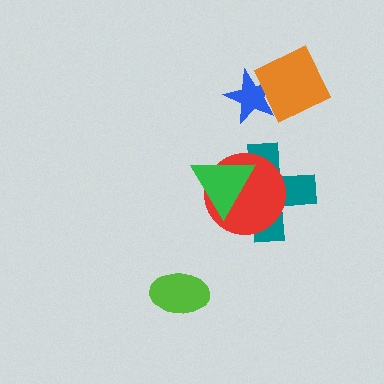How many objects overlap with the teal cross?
2 objects overlap with the teal cross.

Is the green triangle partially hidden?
No, no other shape covers it.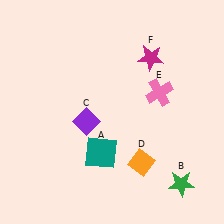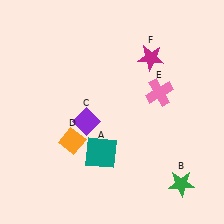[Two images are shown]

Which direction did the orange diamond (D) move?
The orange diamond (D) moved left.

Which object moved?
The orange diamond (D) moved left.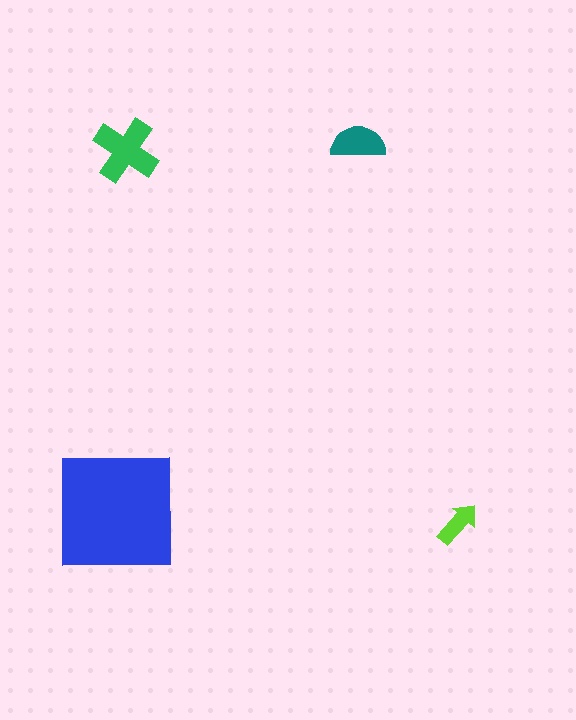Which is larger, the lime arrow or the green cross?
The green cross.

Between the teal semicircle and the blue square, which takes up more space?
The blue square.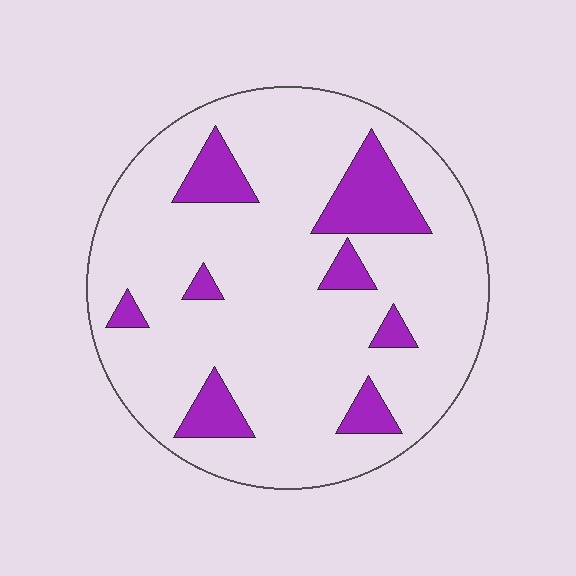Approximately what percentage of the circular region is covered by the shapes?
Approximately 15%.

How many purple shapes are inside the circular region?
8.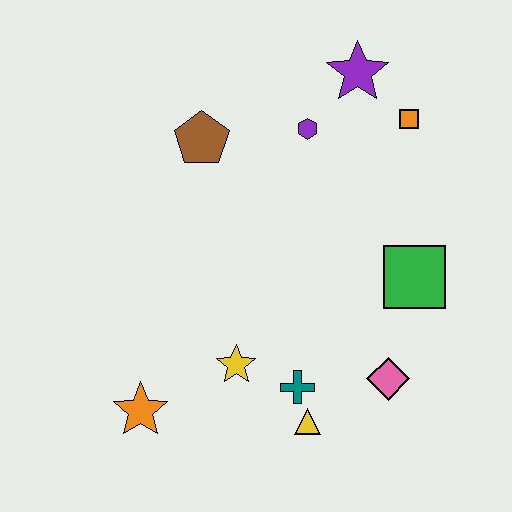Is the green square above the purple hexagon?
No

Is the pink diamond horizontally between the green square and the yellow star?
Yes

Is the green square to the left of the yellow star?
No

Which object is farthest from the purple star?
The orange star is farthest from the purple star.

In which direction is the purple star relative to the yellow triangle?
The purple star is above the yellow triangle.